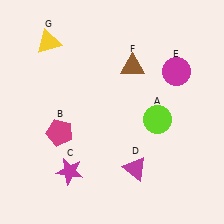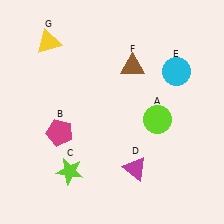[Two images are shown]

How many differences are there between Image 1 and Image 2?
There are 2 differences between the two images.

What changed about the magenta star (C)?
In Image 1, C is magenta. In Image 2, it changed to lime.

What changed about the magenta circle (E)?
In Image 1, E is magenta. In Image 2, it changed to cyan.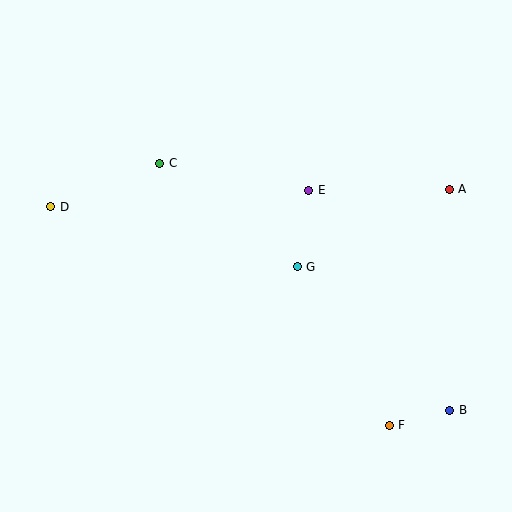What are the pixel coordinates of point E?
Point E is at (309, 190).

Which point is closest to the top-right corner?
Point A is closest to the top-right corner.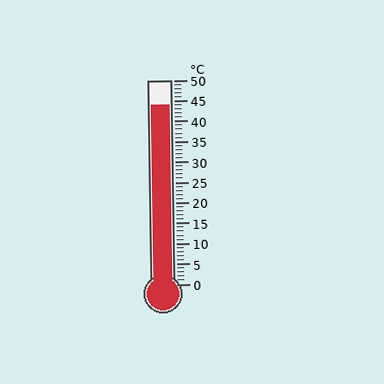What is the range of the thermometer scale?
The thermometer scale ranges from 0°C to 50°C.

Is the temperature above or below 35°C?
The temperature is above 35°C.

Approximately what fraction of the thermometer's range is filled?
The thermometer is filled to approximately 90% of its range.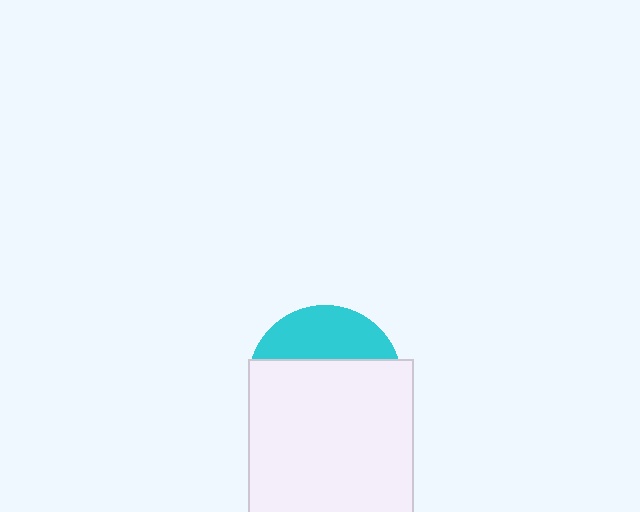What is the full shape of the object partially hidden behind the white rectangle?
The partially hidden object is a cyan circle.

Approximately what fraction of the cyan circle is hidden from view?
Roughly 68% of the cyan circle is hidden behind the white rectangle.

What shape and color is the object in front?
The object in front is a white rectangle.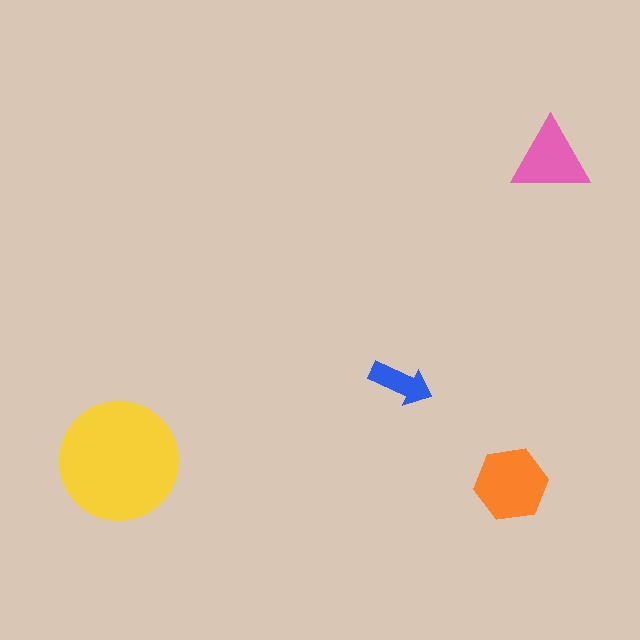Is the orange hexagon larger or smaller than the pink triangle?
Larger.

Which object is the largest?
The yellow circle.